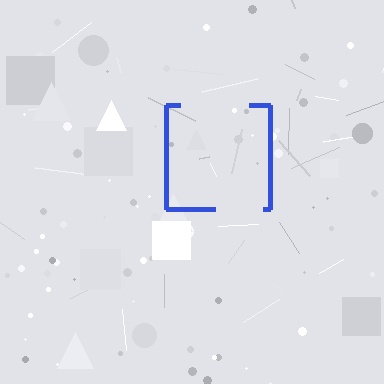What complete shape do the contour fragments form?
The contour fragments form a square.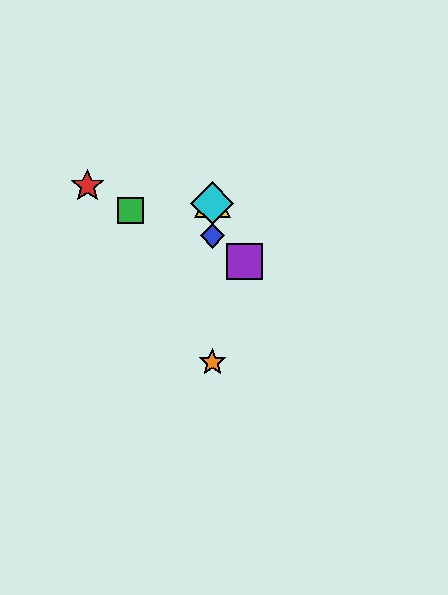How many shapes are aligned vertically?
4 shapes (the blue diamond, the yellow triangle, the orange star, the cyan diamond) are aligned vertically.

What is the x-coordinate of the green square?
The green square is at x≈131.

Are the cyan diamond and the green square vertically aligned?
No, the cyan diamond is at x≈212 and the green square is at x≈131.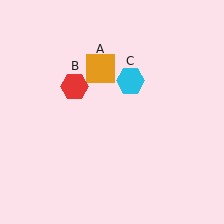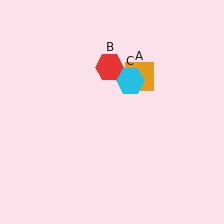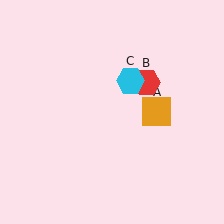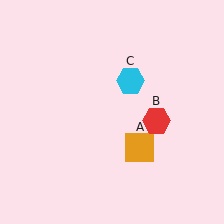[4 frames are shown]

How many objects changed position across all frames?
2 objects changed position: orange square (object A), red hexagon (object B).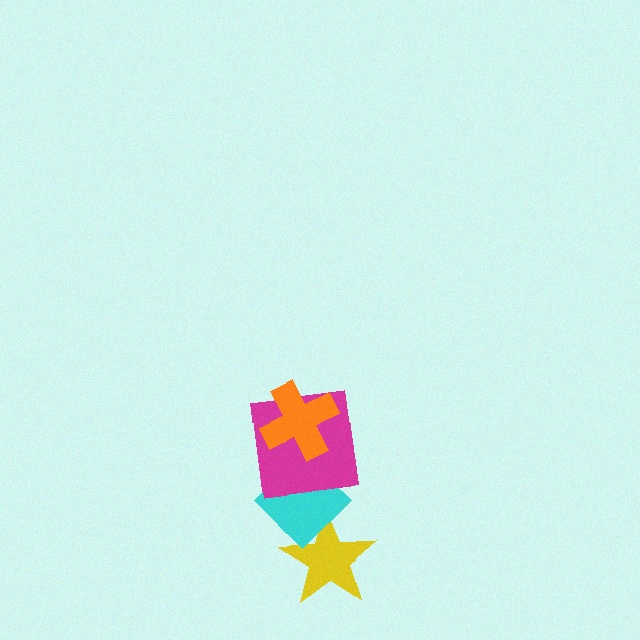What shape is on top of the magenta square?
The orange cross is on top of the magenta square.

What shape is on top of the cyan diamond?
The magenta square is on top of the cyan diamond.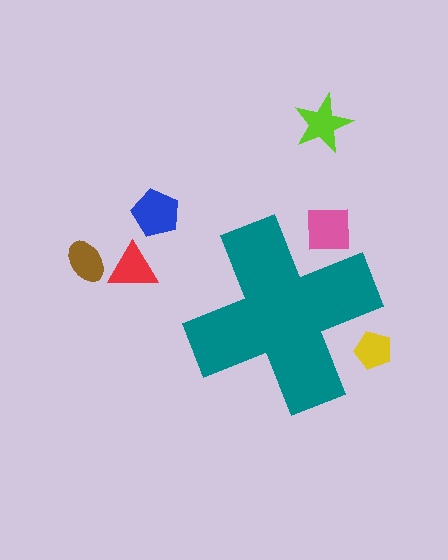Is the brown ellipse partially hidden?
No, the brown ellipse is fully visible.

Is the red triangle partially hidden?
No, the red triangle is fully visible.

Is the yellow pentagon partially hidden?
Yes, the yellow pentagon is partially hidden behind the teal cross.